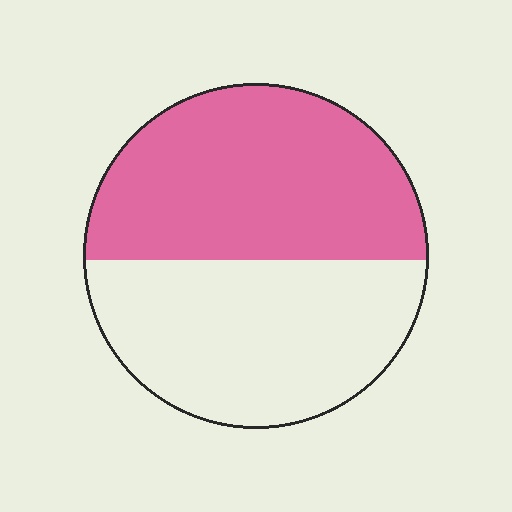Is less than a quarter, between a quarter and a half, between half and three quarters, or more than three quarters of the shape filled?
Between half and three quarters.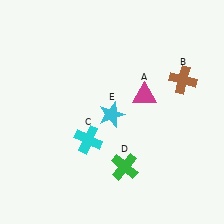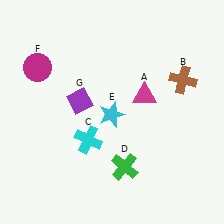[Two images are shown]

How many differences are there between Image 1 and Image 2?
There are 2 differences between the two images.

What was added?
A magenta circle (F), a purple diamond (G) were added in Image 2.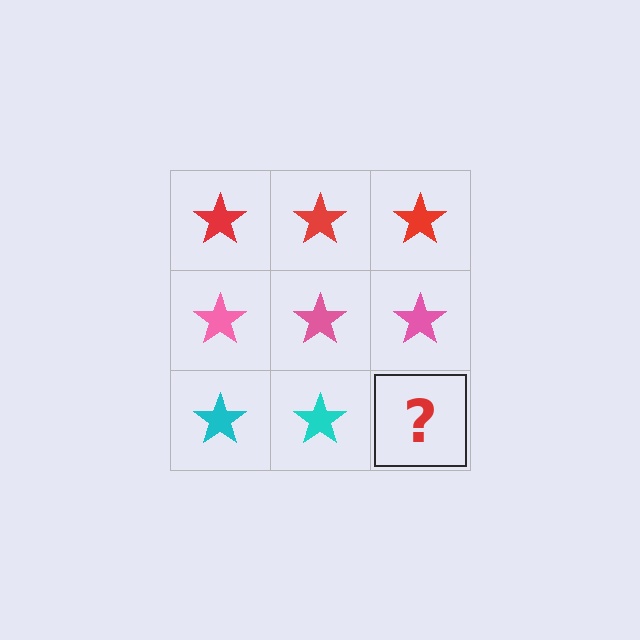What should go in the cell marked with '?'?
The missing cell should contain a cyan star.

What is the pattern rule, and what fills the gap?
The rule is that each row has a consistent color. The gap should be filled with a cyan star.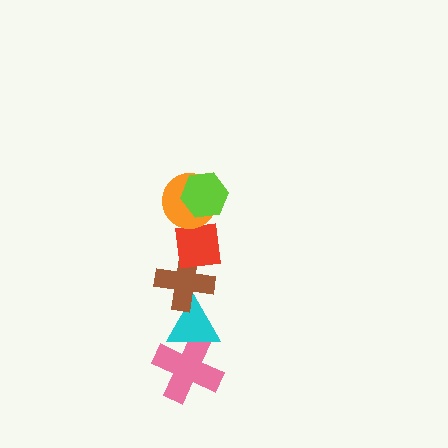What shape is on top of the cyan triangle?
The brown cross is on top of the cyan triangle.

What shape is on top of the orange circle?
The lime hexagon is on top of the orange circle.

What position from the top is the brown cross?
The brown cross is 4th from the top.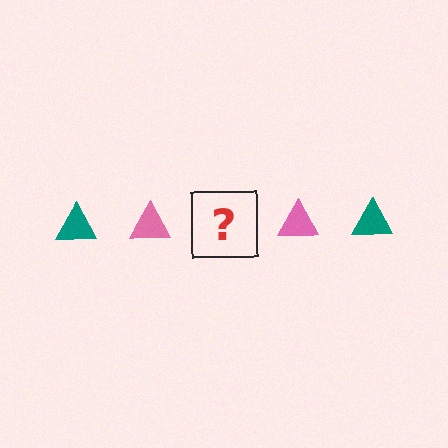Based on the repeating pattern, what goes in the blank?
The blank should be a teal triangle.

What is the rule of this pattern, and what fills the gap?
The rule is that the pattern cycles through teal, pink triangles. The gap should be filled with a teal triangle.